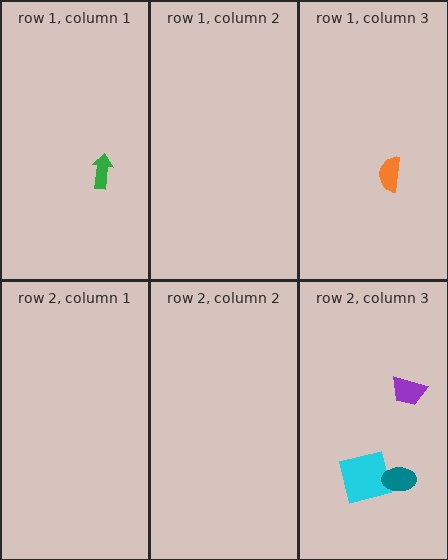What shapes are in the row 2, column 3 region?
The purple trapezoid, the cyan square, the teal ellipse.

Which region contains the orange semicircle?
The row 1, column 3 region.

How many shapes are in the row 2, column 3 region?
3.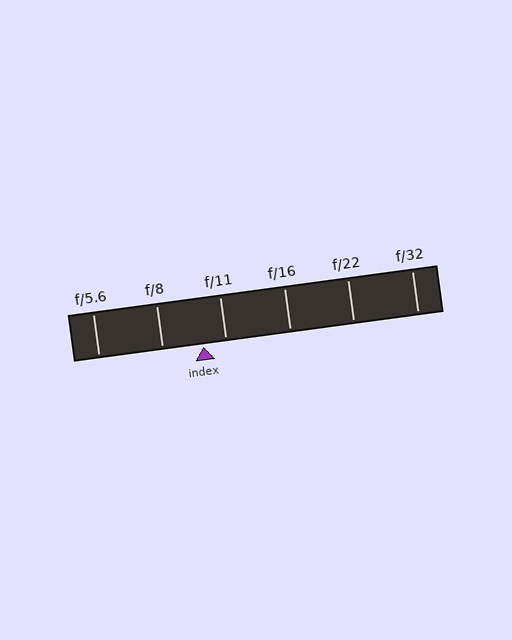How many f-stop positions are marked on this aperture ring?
There are 6 f-stop positions marked.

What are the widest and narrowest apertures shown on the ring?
The widest aperture shown is f/5.6 and the narrowest is f/32.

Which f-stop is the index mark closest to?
The index mark is closest to f/11.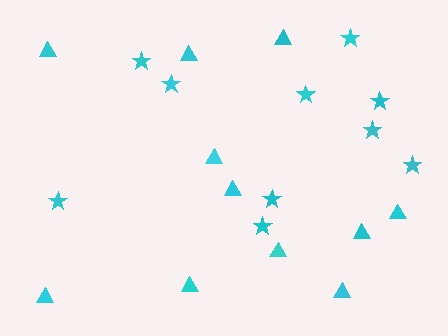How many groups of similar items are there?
There are 2 groups: one group of triangles (11) and one group of stars (10).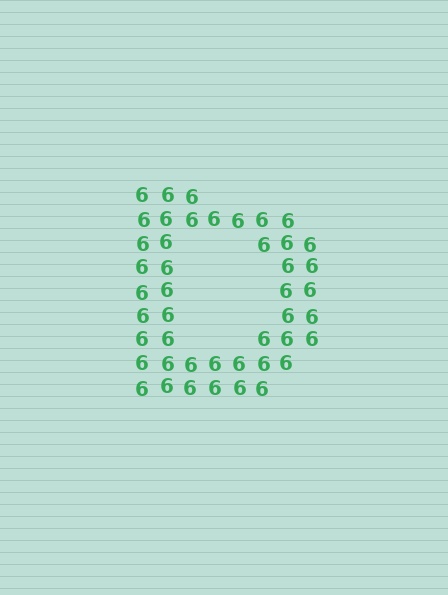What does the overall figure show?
The overall figure shows the letter D.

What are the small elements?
The small elements are digit 6's.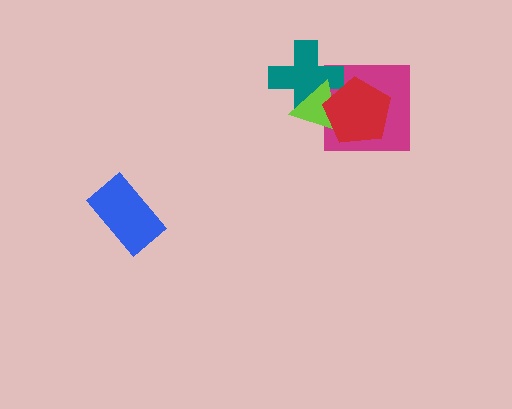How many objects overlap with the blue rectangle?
0 objects overlap with the blue rectangle.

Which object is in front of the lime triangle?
The red pentagon is in front of the lime triangle.